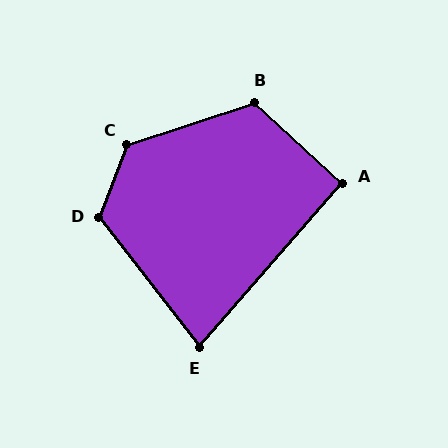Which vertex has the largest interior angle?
C, at approximately 129 degrees.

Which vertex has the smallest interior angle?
E, at approximately 79 degrees.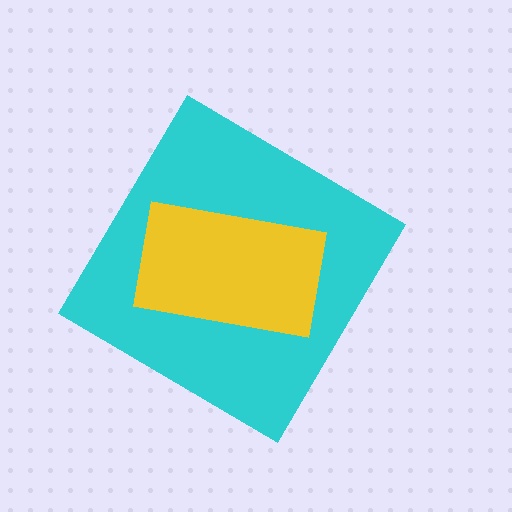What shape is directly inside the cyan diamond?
The yellow rectangle.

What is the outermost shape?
The cyan diamond.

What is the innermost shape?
The yellow rectangle.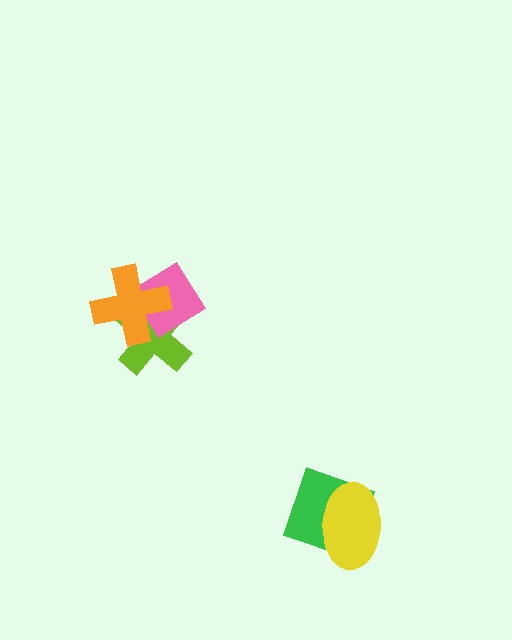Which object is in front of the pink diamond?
The orange cross is in front of the pink diamond.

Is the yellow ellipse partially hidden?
No, no other shape covers it.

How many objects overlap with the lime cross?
2 objects overlap with the lime cross.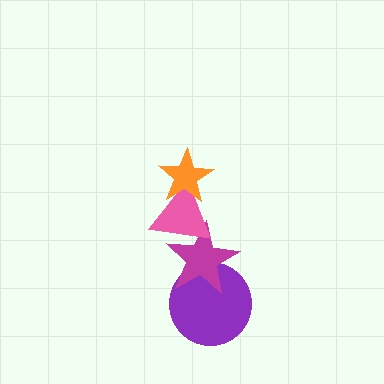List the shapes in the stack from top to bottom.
From top to bottom: the orange star, the pink triangle, the magenta star, the purple circle.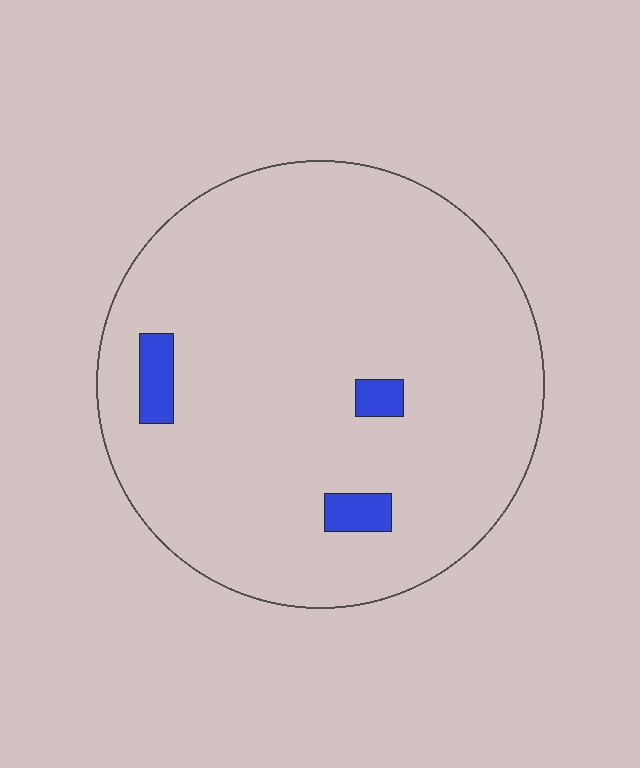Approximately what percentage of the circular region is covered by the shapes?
Approximately 5%.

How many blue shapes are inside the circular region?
3.